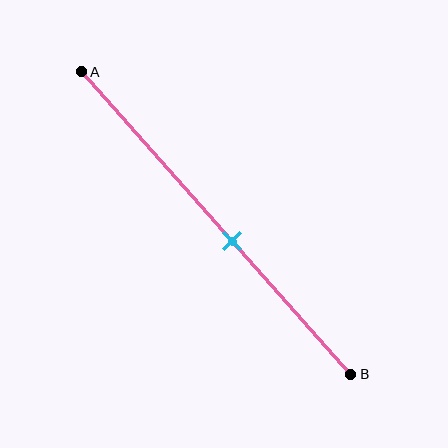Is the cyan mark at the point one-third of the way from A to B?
No, the mark is at about 55% from A, not at the 33% one-third point.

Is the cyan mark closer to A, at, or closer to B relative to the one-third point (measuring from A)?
The cyan mark is closer to point B than the one-third point of segment AB.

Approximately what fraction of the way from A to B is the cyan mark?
The cyan mark is approximately 55% of the way from A to B.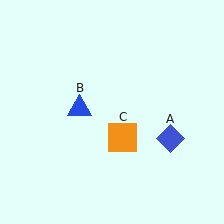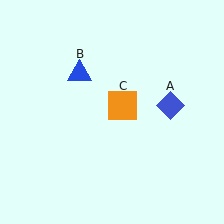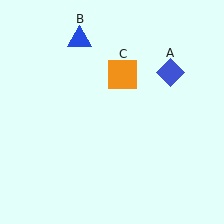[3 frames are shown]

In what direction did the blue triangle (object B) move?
The blue triangle (object B) moved up.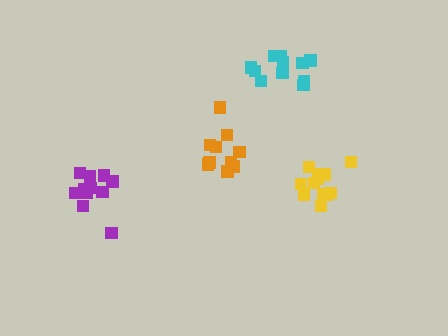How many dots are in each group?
Group 1: 13 dots, Group 2: 12 dots, Group 3: 11 dots, Group 4: 10 dots (46 total).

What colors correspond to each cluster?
The clusters are colored: purple, yellow, cyan, orange.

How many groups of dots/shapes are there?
There are 4 groups.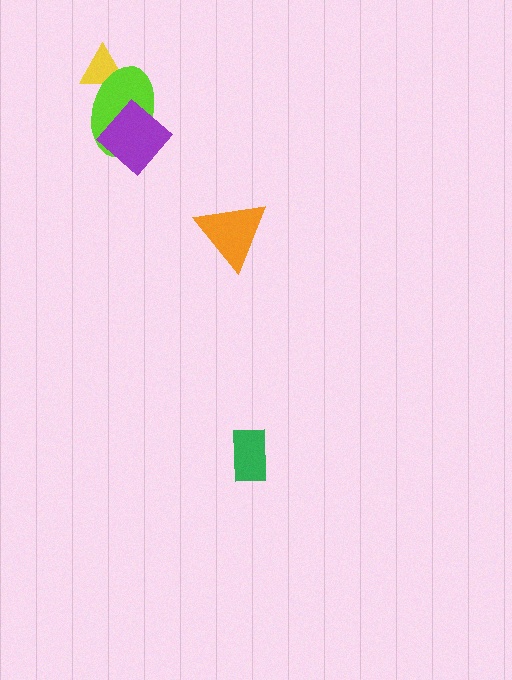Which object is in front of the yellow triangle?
The lime ellipse is in front of the yellow triangle.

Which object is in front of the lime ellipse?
The purple diamond is in front of the lime ellipse.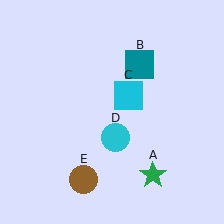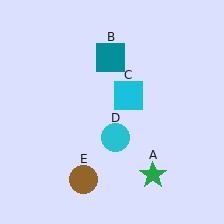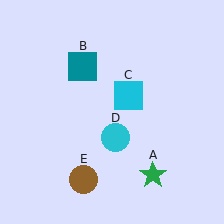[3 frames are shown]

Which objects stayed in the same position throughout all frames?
Green star (object A) and cyan square (object C) and cyan circle (object D) and brown circle (object E) remained stationary.